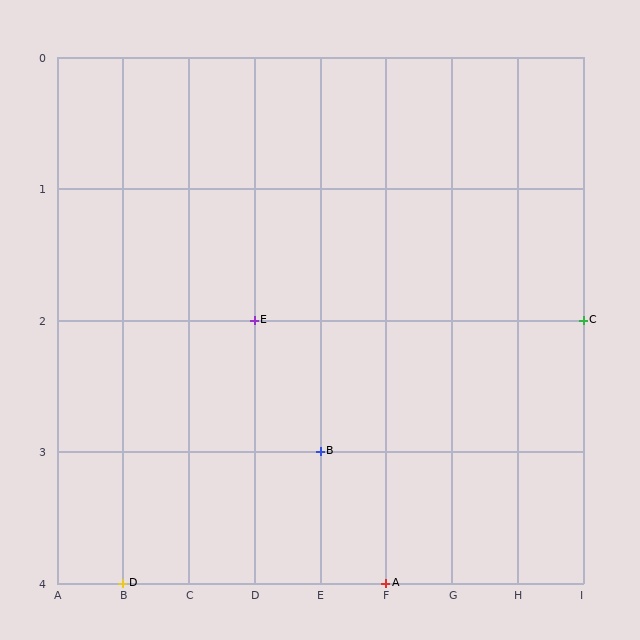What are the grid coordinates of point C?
Point C is at grid coordinates (I, 2).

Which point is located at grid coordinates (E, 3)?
Point B is at (E, 3).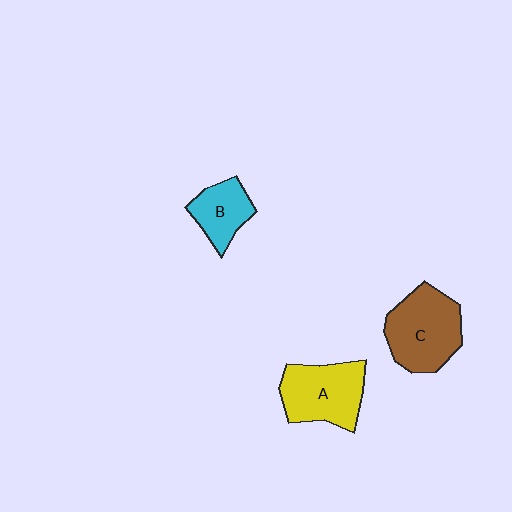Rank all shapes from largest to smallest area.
From largest to smallest: C (brown), A (yellow), B (cyan).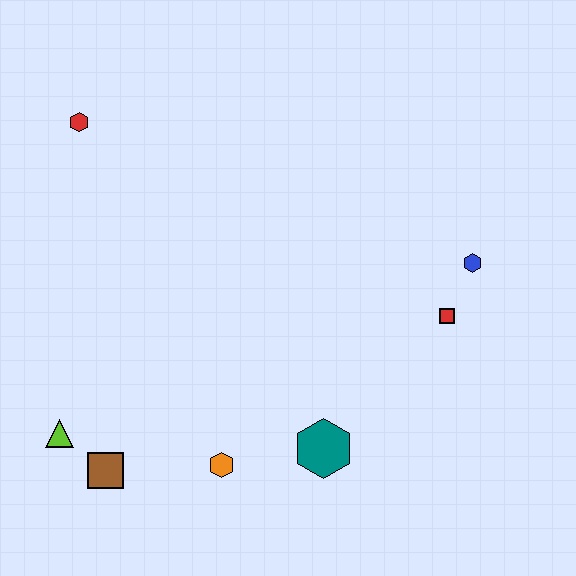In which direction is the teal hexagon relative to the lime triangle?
The teal hexagon is to the right of the lime triangle.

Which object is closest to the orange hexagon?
The teal hexagon is closest to the orange hexagon.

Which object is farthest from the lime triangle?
The blue hexagon is farthest from the lime triangle.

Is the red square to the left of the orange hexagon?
No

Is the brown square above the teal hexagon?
No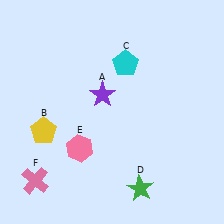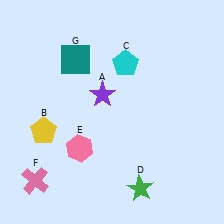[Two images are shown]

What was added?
A teal square (G) was added in Image 2.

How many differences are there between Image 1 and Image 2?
There is 1 difference between the two images.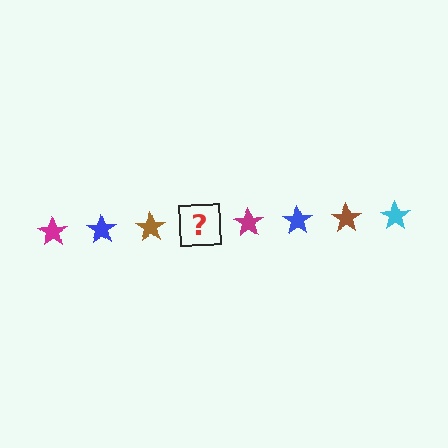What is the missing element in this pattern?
The missing element is a cyan star.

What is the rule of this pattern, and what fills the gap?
The rule is that the pattern cycles through magenta, blue, brown, cyan stars. The gap should be filled with a cyan star.